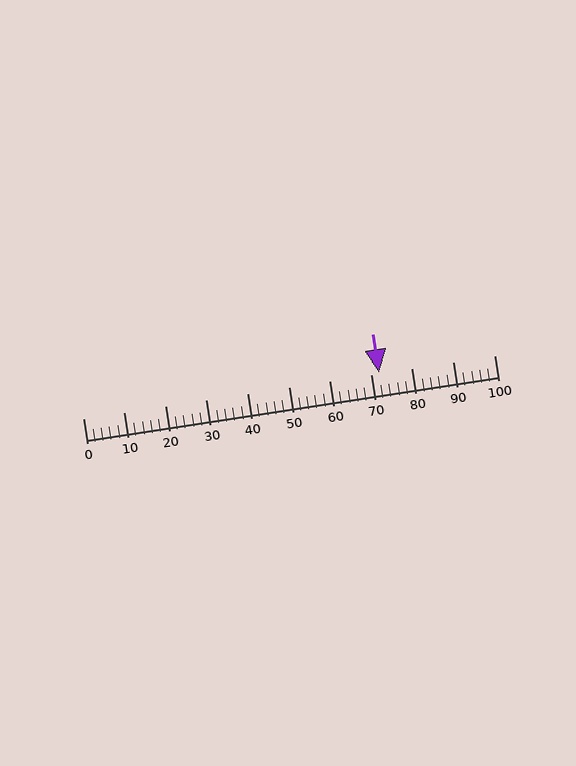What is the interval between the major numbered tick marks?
The major tick marks are spaced 10 units apart.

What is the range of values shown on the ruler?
The ruler shows values from 0 to 100.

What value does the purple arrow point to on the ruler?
The purple arrow points to approximately 72.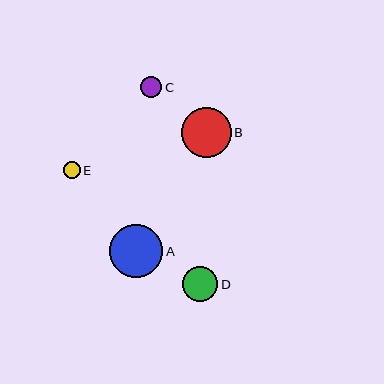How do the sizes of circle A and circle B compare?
Circle A and circle B are approximately the same size.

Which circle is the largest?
Circle A is the largest with a size of approximately 53 pixels.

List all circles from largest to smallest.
From largest to smallest: A, B, D, C, E.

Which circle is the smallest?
Circle E is the smallest with a size of approximately 16 pixels.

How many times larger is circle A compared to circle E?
Circle A is approximately 3.3 times the size of circle E.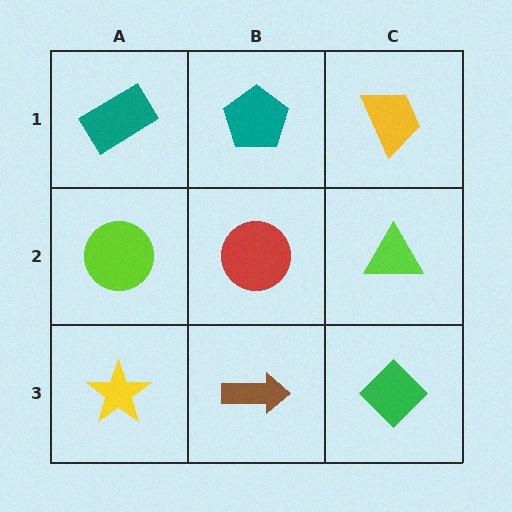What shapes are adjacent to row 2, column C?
A yellow trapezoid (row 1, column C), a green diamond (row 3, column C), a red circle (row 2, column B).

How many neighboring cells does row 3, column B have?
3.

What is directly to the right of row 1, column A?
A teal pentagon.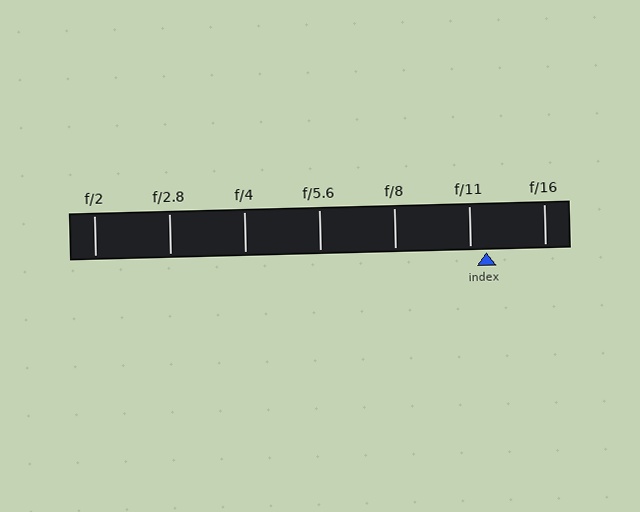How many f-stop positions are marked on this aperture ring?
There are 7 f-stop positions marked.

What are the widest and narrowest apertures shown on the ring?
The widest aperture shown is f/2 and the narrowest is f/16.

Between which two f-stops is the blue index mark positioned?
The index mark is between f/11 and f/16.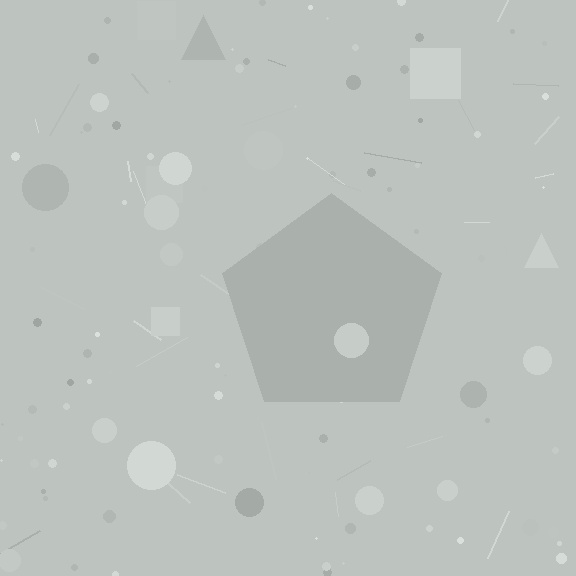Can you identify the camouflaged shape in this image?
The camouflaged shape is a pentagon.